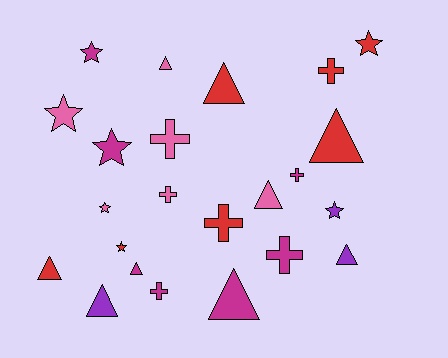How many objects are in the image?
There are 23 objects.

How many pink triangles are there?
There are 2 pink triangles.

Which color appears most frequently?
Red, with 7 objects.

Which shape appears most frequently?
Triangle, with 9 objects.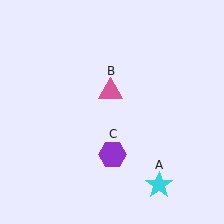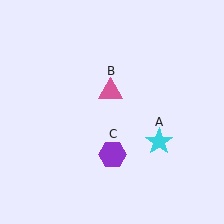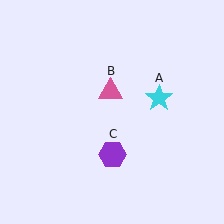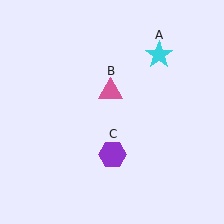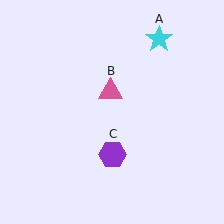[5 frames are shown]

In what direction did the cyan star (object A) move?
The cyan star (object A) moved up.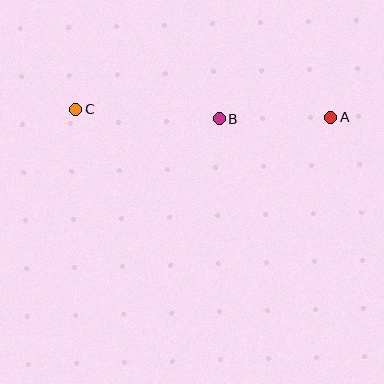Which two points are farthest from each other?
Points A and C are farthest from each other.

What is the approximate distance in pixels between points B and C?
The distance between B and C is approximately 144 pixels.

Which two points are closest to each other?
Points A and B are closest to each other.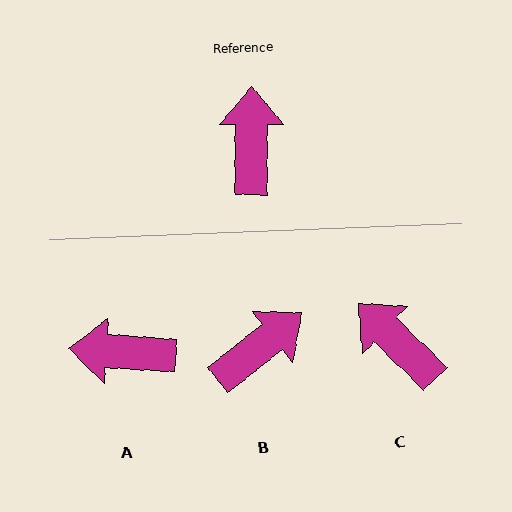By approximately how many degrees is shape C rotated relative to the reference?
Approximately 46 degrees counter-clockwise.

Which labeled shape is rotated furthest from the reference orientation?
A, about 87 degrees away.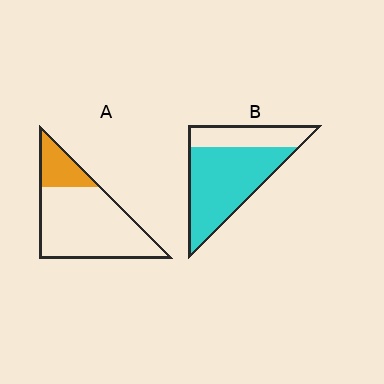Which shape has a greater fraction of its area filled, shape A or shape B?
Shape B.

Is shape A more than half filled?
No.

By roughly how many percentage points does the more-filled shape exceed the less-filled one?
By roughly 50 percentage points (B over A).